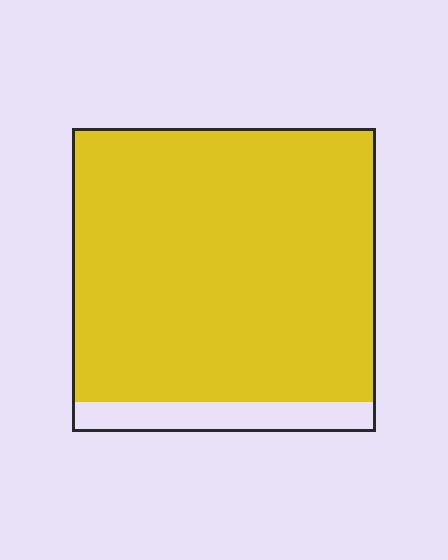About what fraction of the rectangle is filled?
About nine tenths (9/10).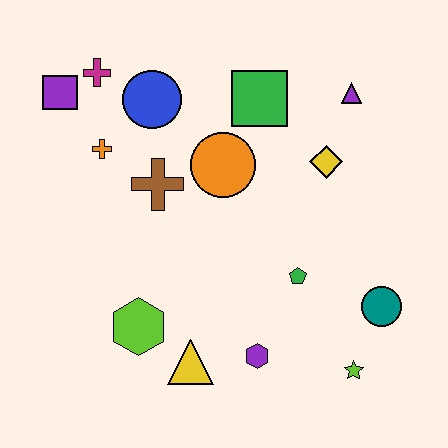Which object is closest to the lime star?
The teal circle is closest to the lime star.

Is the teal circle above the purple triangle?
No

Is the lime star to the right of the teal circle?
No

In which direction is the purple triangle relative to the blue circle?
The purple triangle is to the right of the blue circle.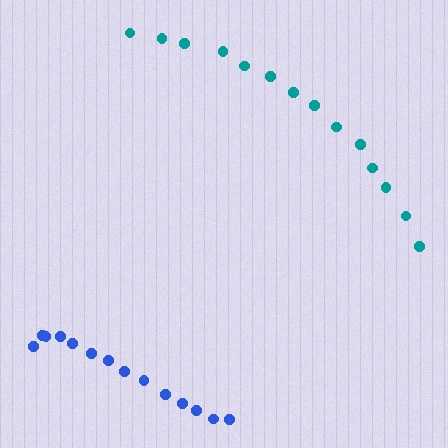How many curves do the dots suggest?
There are 2 distinct paths.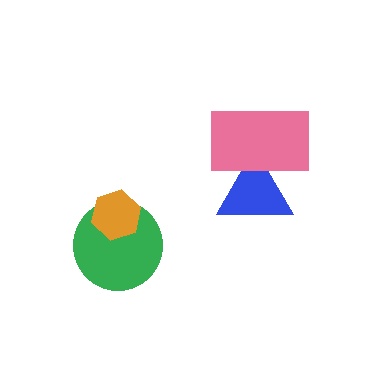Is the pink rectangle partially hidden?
No, no other shape covers it.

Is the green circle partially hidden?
Yes, it is partially covered by another shape.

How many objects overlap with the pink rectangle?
1 object overlaps with the pink rectangle.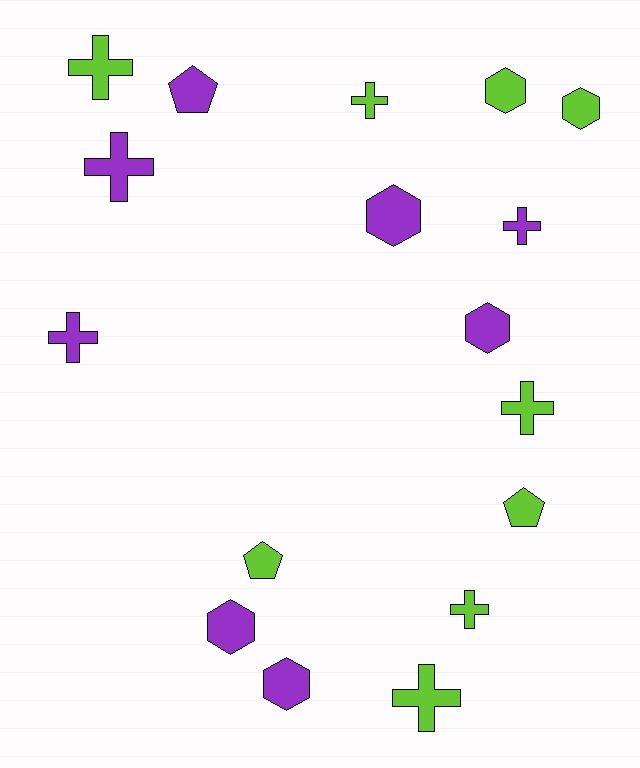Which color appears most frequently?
Lime, with 9 objects.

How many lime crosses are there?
There are 5 lime crosses.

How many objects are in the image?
There are 17 objects.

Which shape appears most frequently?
Cross, with 8 objects.